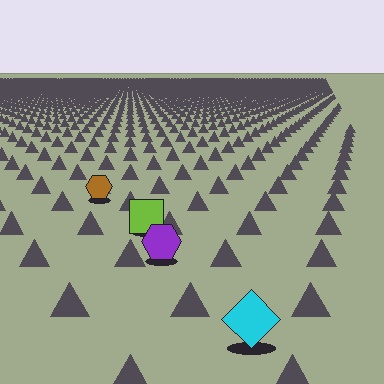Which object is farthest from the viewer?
The brown hexagon is farthest from the viewer. It appears smaller and the ground texture around it is denser.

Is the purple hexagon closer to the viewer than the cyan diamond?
No. The cyan diamond is closer — you can tell from the texture gradient: the ground texture is coarser near it.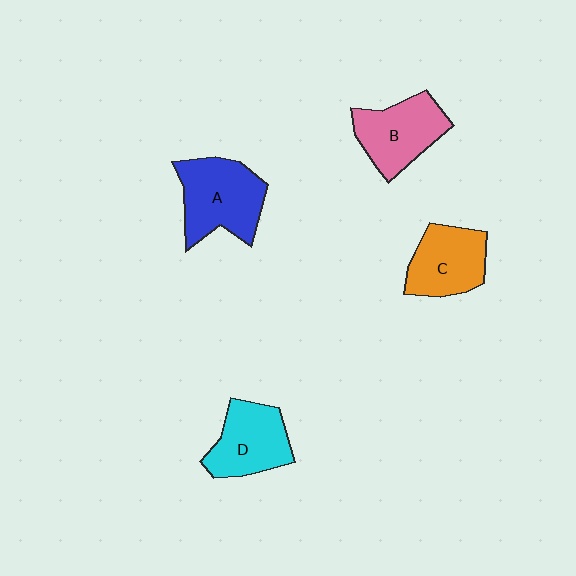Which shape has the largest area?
Shape A (blue).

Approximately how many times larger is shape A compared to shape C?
Approximately 1.2 times.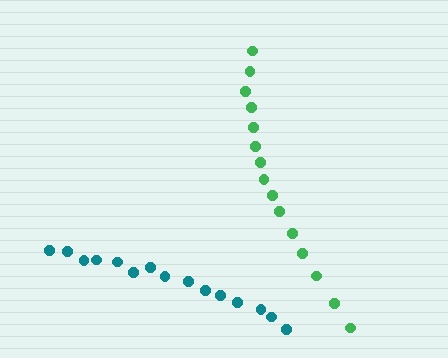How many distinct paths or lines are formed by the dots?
There are 2 distinct paths.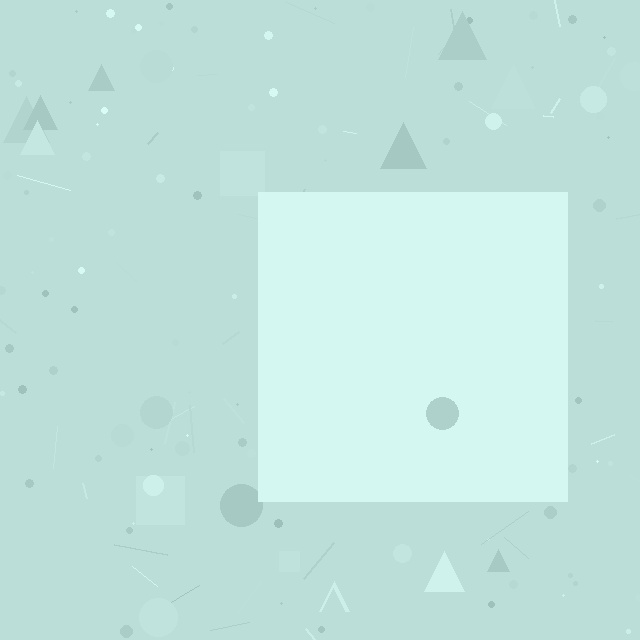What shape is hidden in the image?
A square is hidden in the image.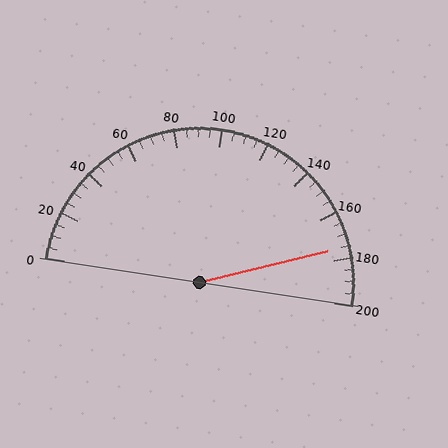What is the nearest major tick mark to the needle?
The nearest major tick mark is 180.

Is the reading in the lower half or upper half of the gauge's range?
The reading is in the upper half of the range (0 to 200).